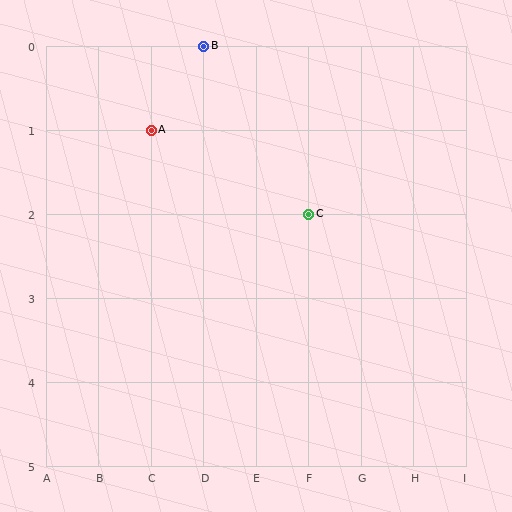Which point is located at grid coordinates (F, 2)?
Point C is at (F, 2).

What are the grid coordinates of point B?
Point B is at grid coordinates (D, 0).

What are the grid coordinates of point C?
Point C is at grid coordinates (F, 2).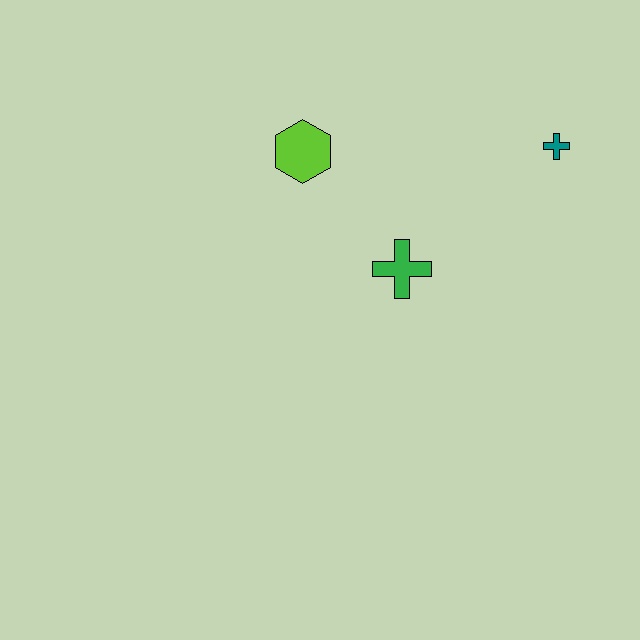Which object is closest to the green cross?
The lime hexagon is closest to the green cross.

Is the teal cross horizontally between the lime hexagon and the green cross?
No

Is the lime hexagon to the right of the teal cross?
No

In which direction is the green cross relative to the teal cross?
The green cross is to the left of the teal cross.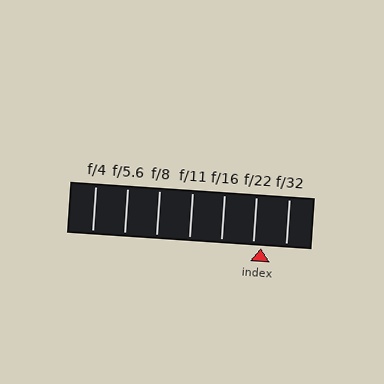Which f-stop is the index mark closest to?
The index mark is closest to f/22.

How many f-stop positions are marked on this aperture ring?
There are 7 f-stop positions marked.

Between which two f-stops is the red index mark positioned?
The index mark is between f/22 and f/32.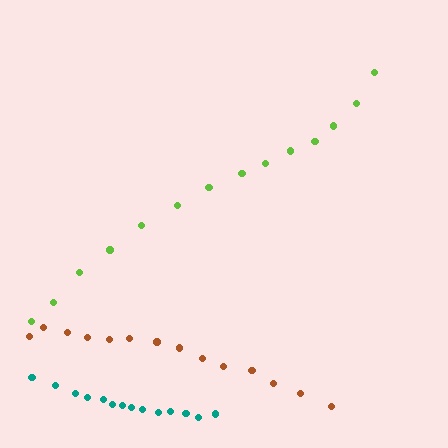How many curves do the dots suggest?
There are 3 distinct paths.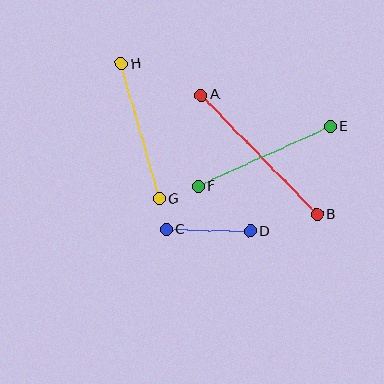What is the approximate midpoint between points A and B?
The midpoint is at approximately (259, 155) pixels.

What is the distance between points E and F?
The distance is approximately 145 pixels.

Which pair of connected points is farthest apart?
Points A and B are farthest apart.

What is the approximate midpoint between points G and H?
The midpoint is at approximately (140, 131) pixels.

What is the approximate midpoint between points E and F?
The midpoint is at approximately (264, 156) pixels.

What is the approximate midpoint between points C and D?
The midpoint is at approximately (208, 230) pixels.